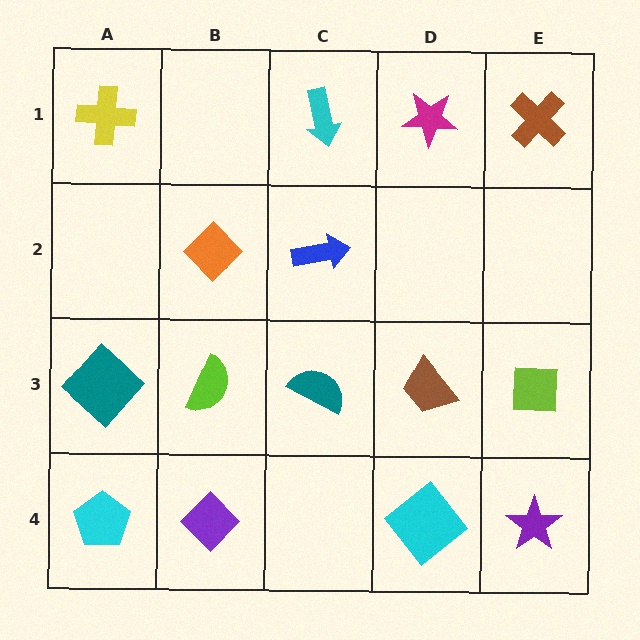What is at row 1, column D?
A magenta star.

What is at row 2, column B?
An orange diamond.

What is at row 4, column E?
A purple star.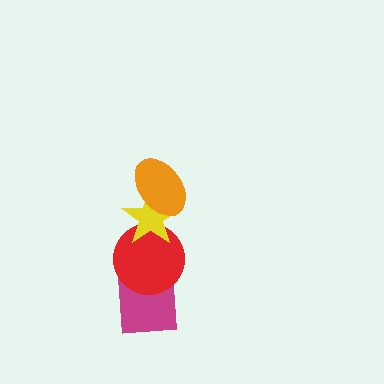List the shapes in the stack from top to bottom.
From top to bottom: the orange ellipse, the yellow star, the red circle, the magenta square.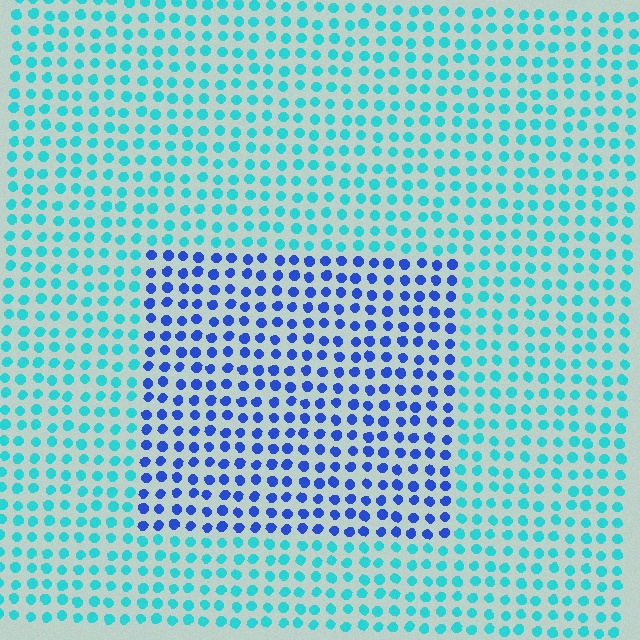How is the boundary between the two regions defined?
The boundary is defined purely by a slight shift in hue (about 48 degrees). Spacing, size, and orientation are identical on both sides.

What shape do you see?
I see a rectangle.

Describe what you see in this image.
The image is filled with small cyan elements in a uniform arrangement. A rectangle-shaped region is visible where the elements are tinted to a slightly different hue, forming a subtle color boundary.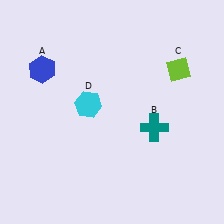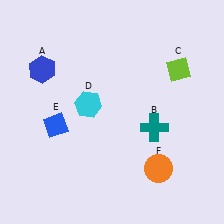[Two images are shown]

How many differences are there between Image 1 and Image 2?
There are 2 differences between the two images.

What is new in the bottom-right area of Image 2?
An orange circle (F) was added in the bottom-right area of Image 2.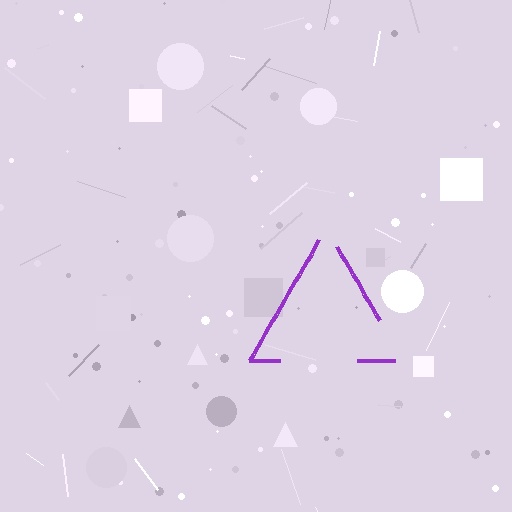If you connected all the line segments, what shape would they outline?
They would outline a triangle.